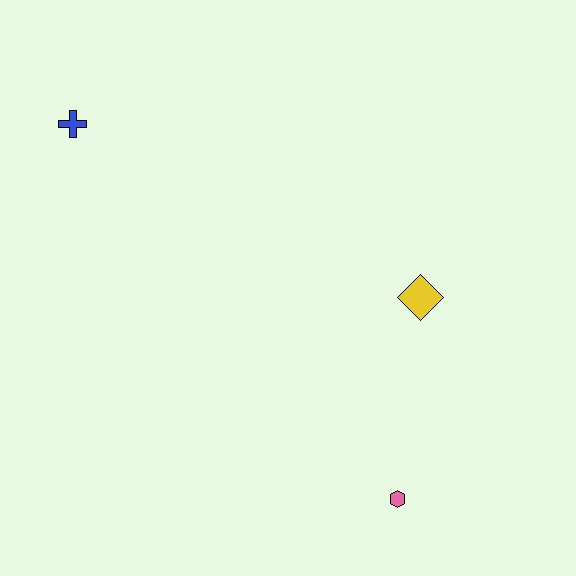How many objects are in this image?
There are 3 objects.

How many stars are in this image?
There are no stars.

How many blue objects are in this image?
There is 1 blue object.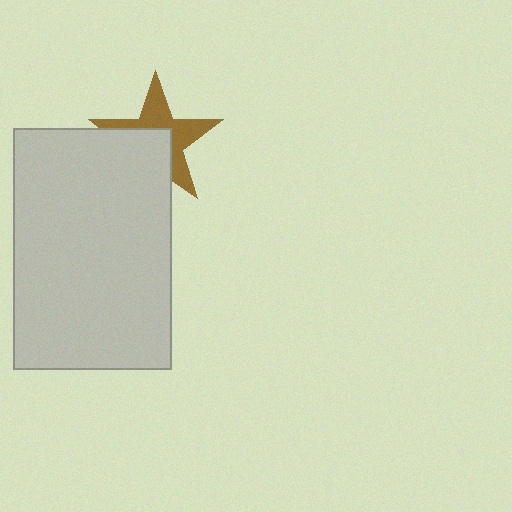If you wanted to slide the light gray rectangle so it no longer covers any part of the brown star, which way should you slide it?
Slide it toward the lower-left — that is the most direct way to separate the two shapes.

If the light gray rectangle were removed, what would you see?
You would see the complete brown star.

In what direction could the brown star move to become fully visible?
The brown star could move toward the upper-right. That would shift it out from behind the light gray rectangle entirely.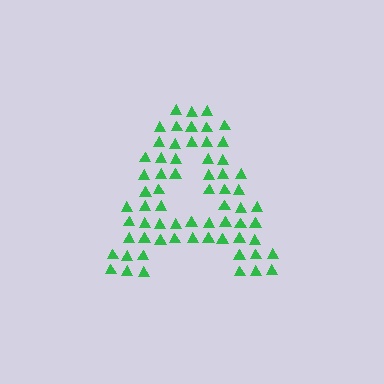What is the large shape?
The large shape is the letter A.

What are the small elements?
The small elements are triangles.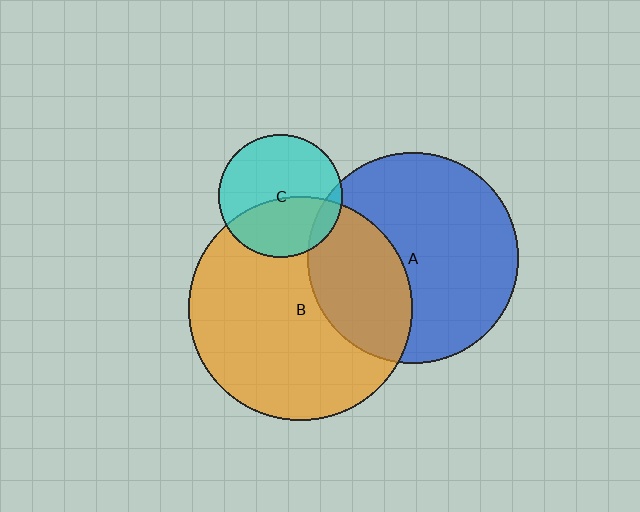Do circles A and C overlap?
Yes.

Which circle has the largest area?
Circle B (orange).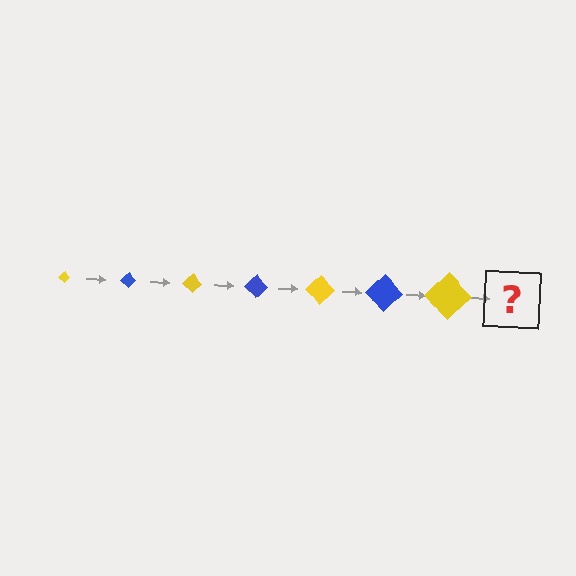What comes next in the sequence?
The next element should be a blue diamond, larger than the previous one.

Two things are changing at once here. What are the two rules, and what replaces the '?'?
The two rules are that the diamond grows larger each step and the color cycles through yellow and blue. The '?' should be a blue diamond, larger than the previous one.